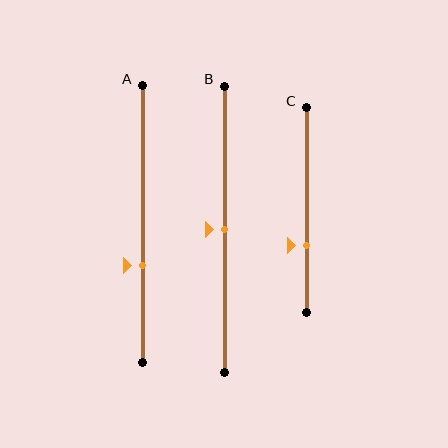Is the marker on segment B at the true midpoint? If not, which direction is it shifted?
Yes, the marker on segment B is at the true midpoint.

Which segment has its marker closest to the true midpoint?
Segment B has its marker closest to the true midpoint.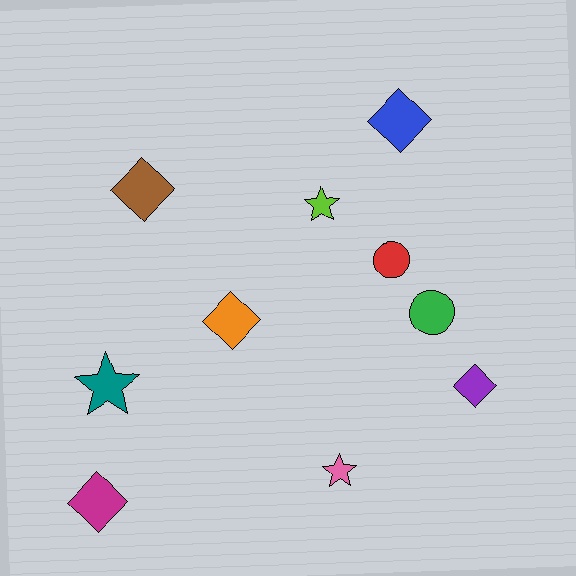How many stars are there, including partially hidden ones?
There are 3 stars.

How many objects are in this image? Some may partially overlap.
There are 10 objects.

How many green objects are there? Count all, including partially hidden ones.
There is 1 green object.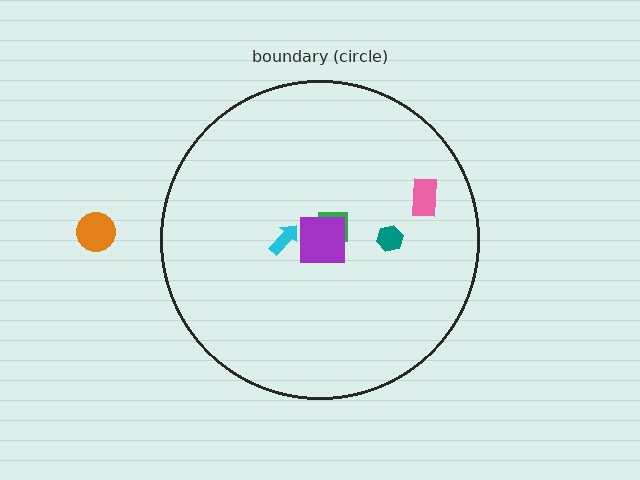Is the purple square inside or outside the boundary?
Inside.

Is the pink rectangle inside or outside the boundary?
Inside.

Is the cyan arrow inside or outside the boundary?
Inside.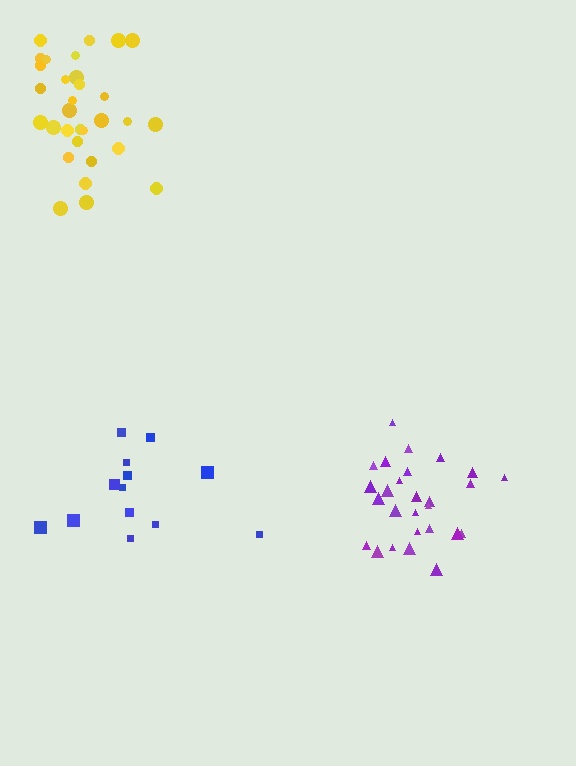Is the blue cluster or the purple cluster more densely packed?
Purple.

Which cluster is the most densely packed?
Yellow.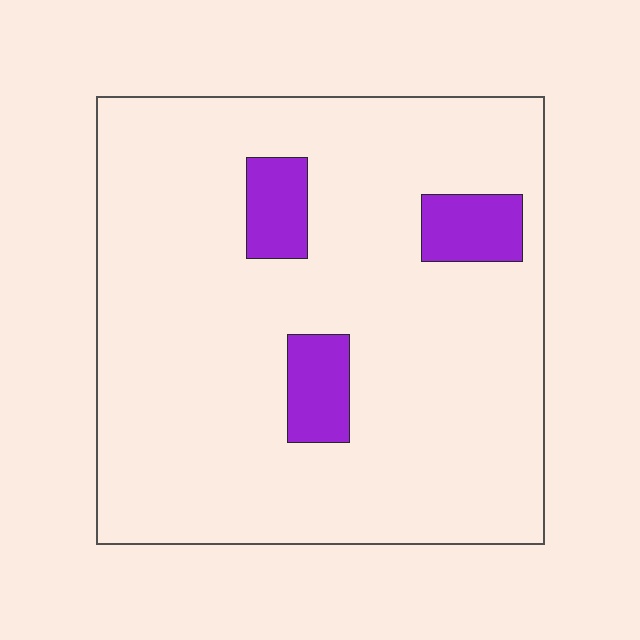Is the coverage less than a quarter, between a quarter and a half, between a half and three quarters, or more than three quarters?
Less than a quarter.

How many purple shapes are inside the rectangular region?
3.